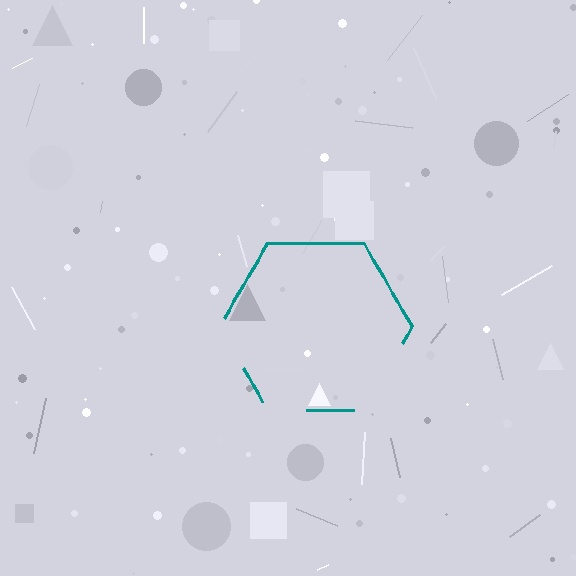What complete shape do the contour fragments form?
The contour fragments form a hexagon.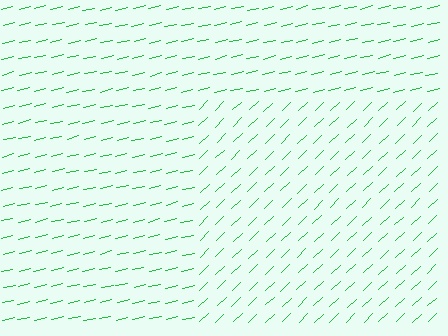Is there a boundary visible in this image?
Yes, there is a texture boundary formed by a change in line orientation.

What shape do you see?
I see a rectangle.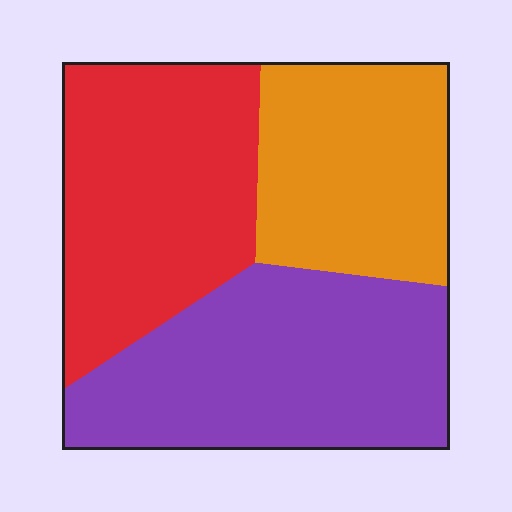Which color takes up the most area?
Purple, at roughly 40%.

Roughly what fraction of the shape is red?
Red takes up about one third (1/3) of the shape.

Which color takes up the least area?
Orange, at roughly 25%.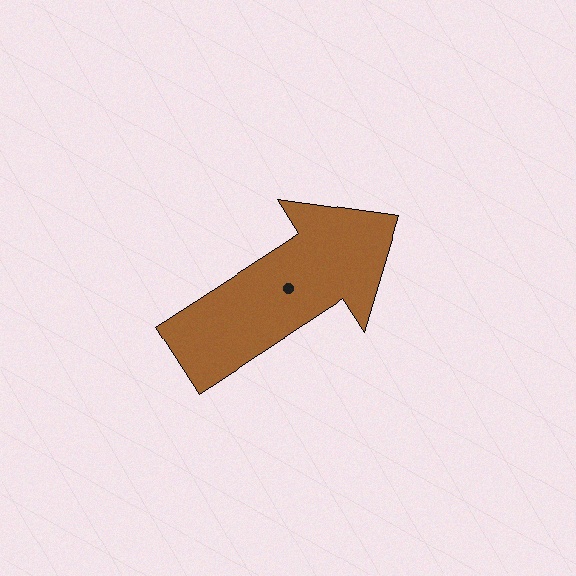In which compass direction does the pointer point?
Northeast.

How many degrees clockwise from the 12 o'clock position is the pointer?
Approximately 57 degrees.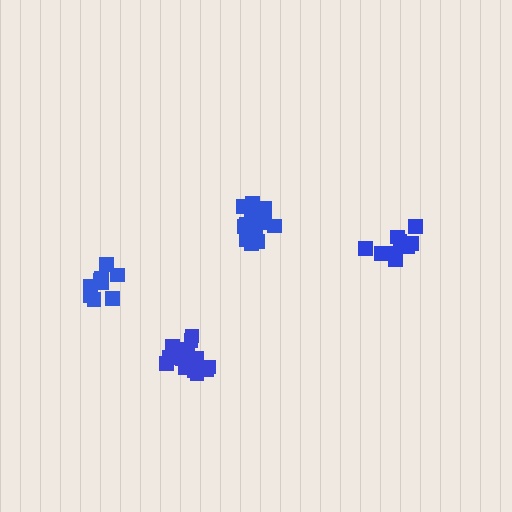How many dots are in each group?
Group 1: 15 dots, Group 2: 14 dots, Group 3: 10 dots, Group 4: 11 dots (50 total).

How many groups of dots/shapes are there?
There are 4 groups.